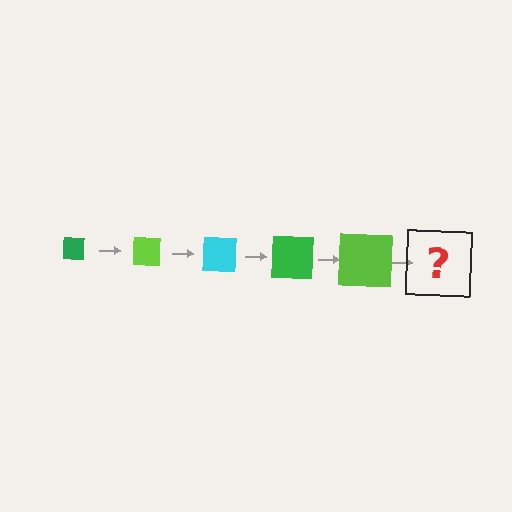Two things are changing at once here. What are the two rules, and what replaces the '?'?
The two rules are that the square grows larger each step and the color cycles through green, lime, and cyan. The '?' should be a cyan square, larger than the previous one.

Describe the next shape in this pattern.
It should be a cyan square, larger than the previous one.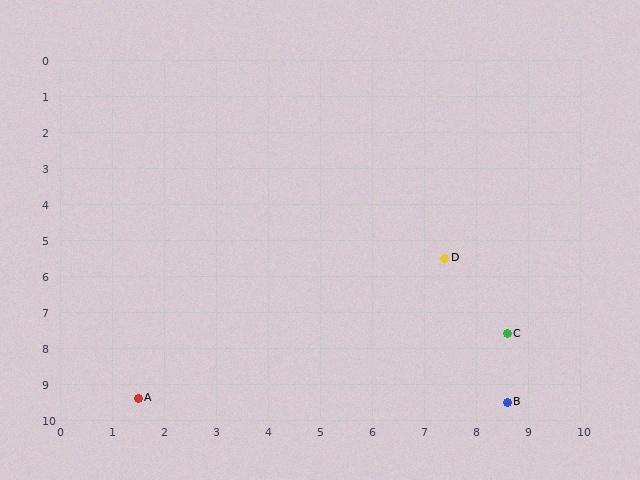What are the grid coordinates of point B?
Point B is at approximately (8.6, 9.5).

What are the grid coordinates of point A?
Point A is at approximately (1.5, 9.4).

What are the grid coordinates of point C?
Point C is at approximately (8.6, 7.6).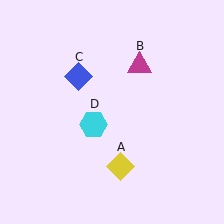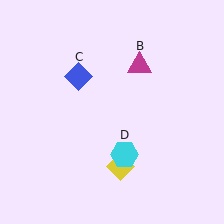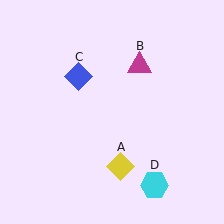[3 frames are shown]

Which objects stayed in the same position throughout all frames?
Yellow diamond (object A) and magenta triangle (object B) and blue diamond (object C) remained stationary.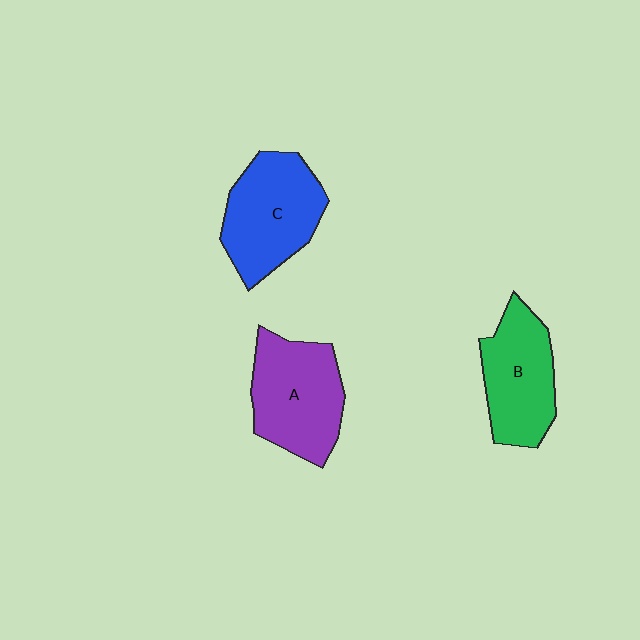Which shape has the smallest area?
Shape B (green).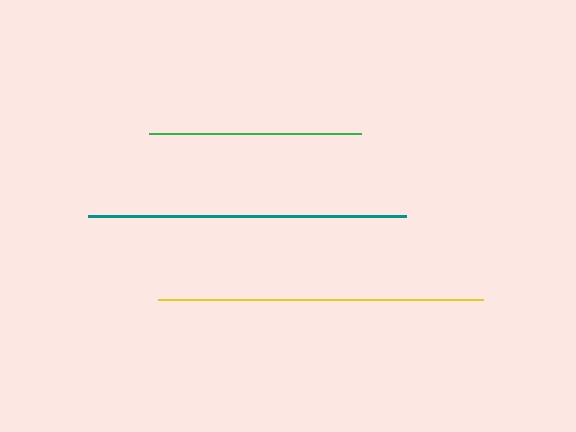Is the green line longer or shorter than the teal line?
The teal line is longer than the green line.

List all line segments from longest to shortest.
From longest to shortest: yellow, teal, green.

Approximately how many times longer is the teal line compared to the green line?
The teal line is approximately 1.5 times the length of the green line.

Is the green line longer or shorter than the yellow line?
The yellow line is longer than the green line.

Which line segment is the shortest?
The green line is the shortest at approximately 212 pixels.